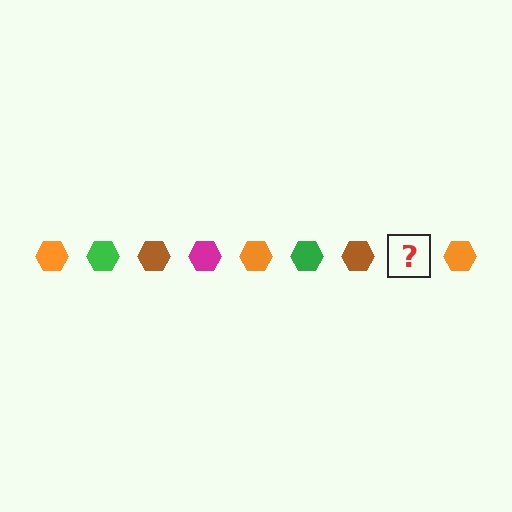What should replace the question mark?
The question mark should be replaced with a magenta hexagon.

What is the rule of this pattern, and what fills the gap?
The rule is that the pattern cycles through orange, green, brown, magenta hexagons. The gap should be filled with a magenta hexagon.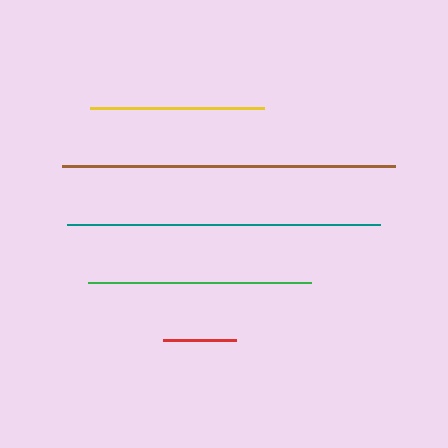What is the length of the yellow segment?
The yellow segment is approximately 174 pixels long.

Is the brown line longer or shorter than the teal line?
The brown line is longer than the teal line.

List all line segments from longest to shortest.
From longest to shortest: brown, teal, green, yellow, red.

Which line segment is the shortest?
The red line is the shortest at approximately 73 pixels.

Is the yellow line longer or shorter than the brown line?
The brown line is longer than the yellow line.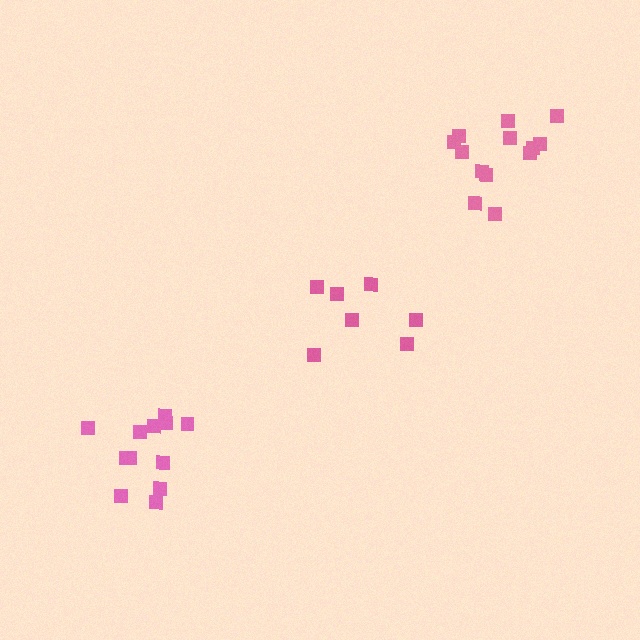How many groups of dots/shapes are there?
There are 3 groups.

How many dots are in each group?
Group 1: 12 dots, Group 2: 13 dots, Group 3: 7 dots (32 total).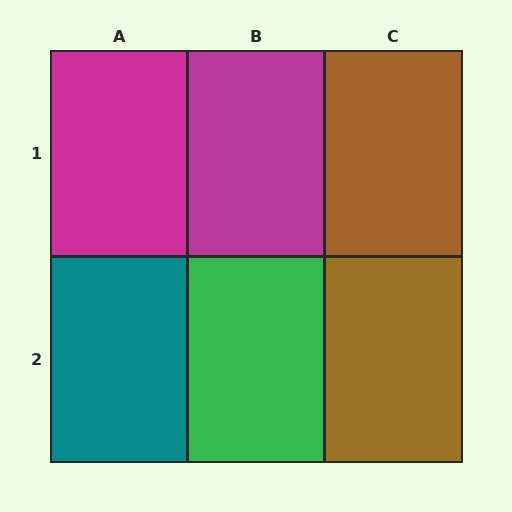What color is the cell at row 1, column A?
Magenta.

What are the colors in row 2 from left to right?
Teal, green, brown.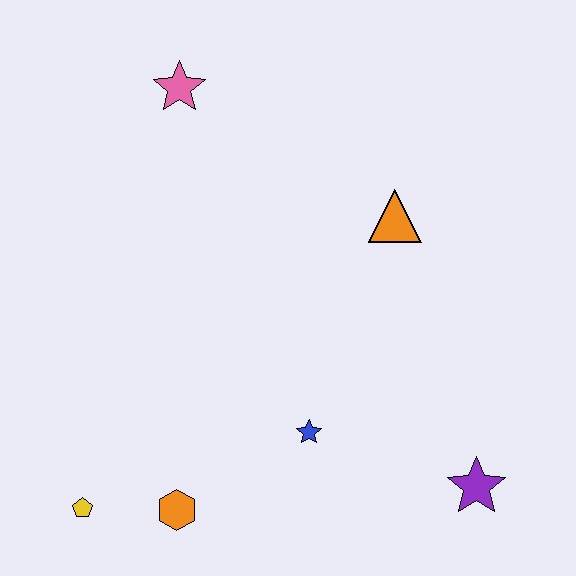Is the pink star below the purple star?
No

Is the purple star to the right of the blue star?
Yes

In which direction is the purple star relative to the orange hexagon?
The purple star is to the right of the orange hexagon.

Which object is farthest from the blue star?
The pink star is farthest from the blue star.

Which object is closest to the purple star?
The blue star is closest to the purple star.